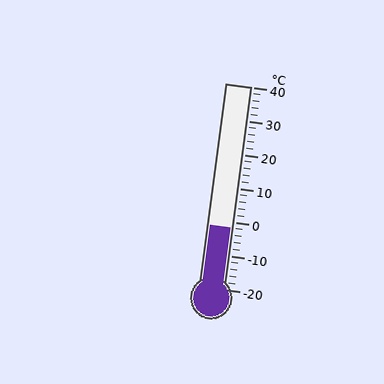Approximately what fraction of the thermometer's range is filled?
The thermometer is filled to approximately 30% of its range.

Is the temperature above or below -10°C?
The temperature is above -10°C.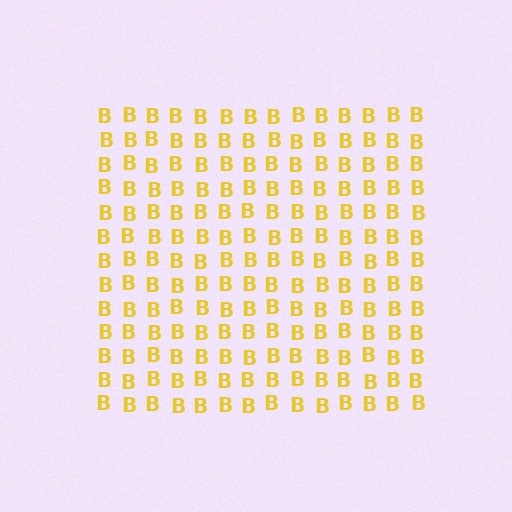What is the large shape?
The large shape is a square.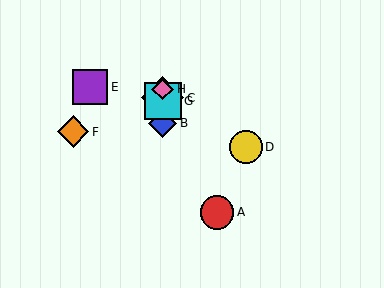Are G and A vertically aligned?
No, G is at x≈163 and A is at x≈217.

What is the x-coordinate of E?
Object E is at x≈90.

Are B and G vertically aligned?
Yes, both are at x≈163.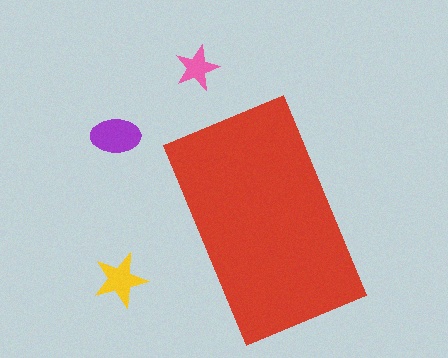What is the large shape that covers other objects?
A red rectangle.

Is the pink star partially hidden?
No, the pink star is fully visible.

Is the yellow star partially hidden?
No, the yellow star is fully visible.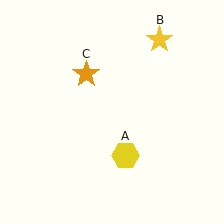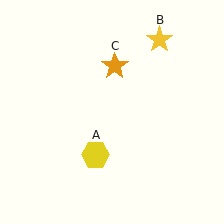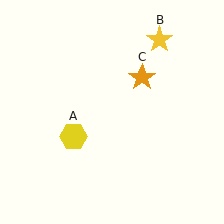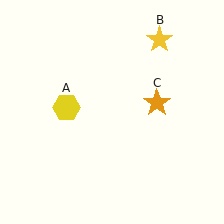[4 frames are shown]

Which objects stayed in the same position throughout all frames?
Yellow star (object B) remained stationary.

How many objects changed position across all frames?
2 objects changed position: yellow hexagon (object A), orange star (object C).